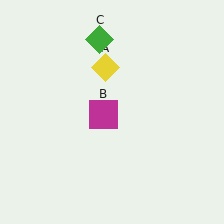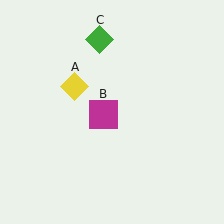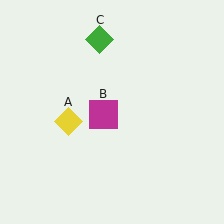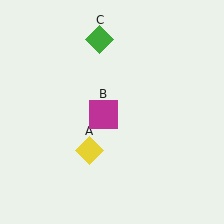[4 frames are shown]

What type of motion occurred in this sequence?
The yellow diamond (object A) rotated counterclockwise around the center of the scene.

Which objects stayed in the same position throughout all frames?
Magenta square (object B) and green diamond (object C) remained stationary.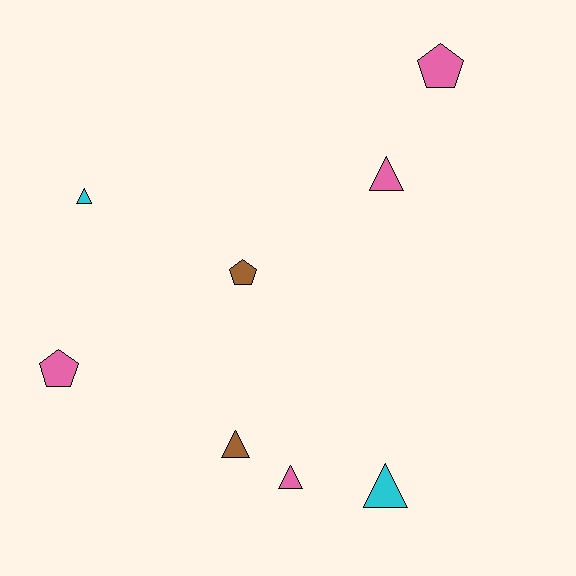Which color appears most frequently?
Pink, with 4 objects.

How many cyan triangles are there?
There are 2 cyan triangles.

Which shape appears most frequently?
Triangle, with 5 objects.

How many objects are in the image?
There are 8 objects.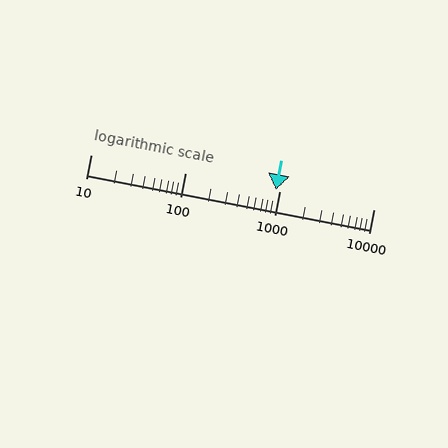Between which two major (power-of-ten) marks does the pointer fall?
The pointer is between 100 and 1000.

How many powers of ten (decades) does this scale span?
The scale spans 3 decades, from 10 to 10000.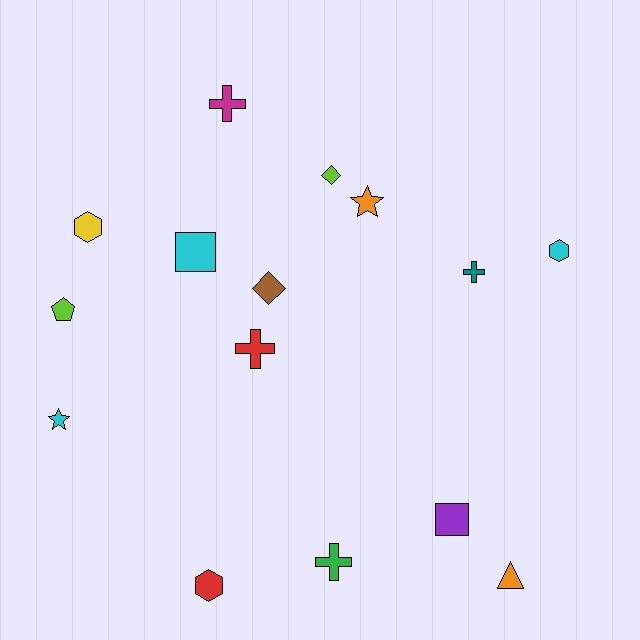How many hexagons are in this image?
There are 3 hexagons.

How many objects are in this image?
There are 15 objects.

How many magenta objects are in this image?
There is 1 magenta object.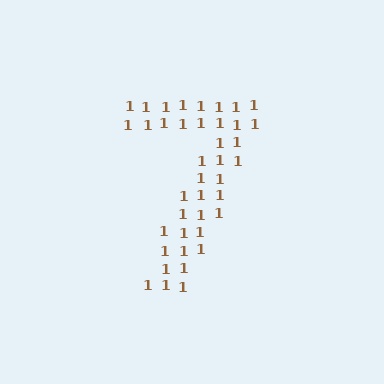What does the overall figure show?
The overall figure shows the digit 7.